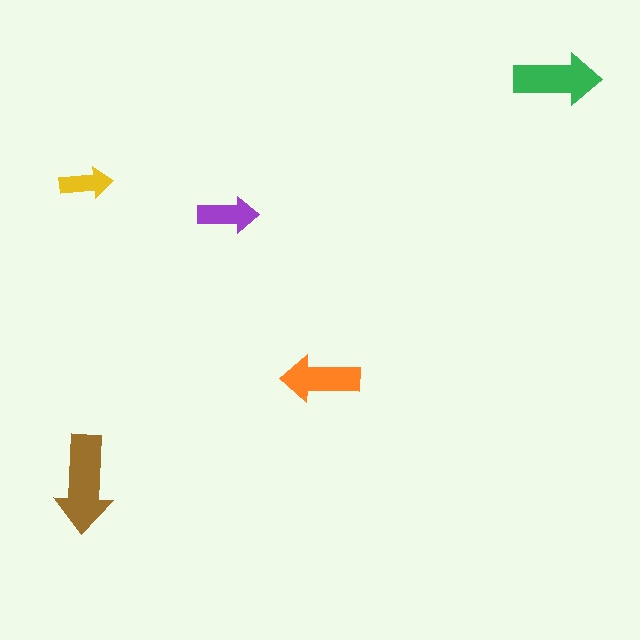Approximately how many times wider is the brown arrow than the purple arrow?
About 1.5 times wider.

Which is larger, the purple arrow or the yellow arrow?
The purple one.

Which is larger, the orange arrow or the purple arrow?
The orange one.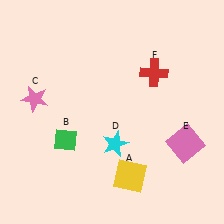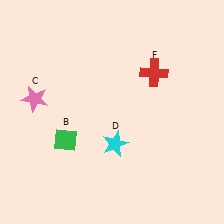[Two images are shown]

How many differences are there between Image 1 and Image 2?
There are 2 differences between the two images.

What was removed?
The pink square (E), the yellow square (A) were removed in Image 2.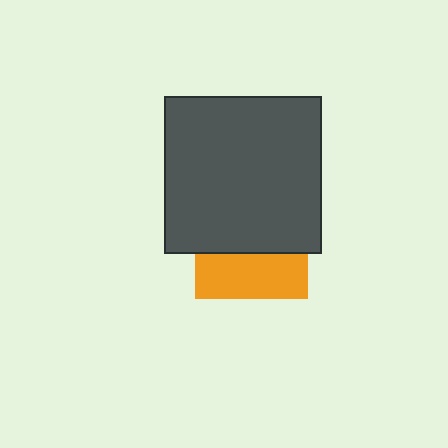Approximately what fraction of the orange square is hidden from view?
Roughly 60% of the orange square is hidden behind the dark gray square.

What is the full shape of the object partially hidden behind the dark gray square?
The partially hidden object is an orange square.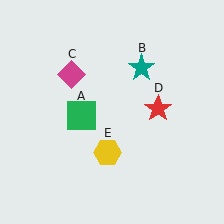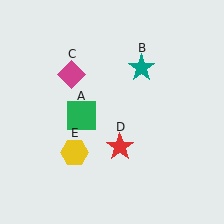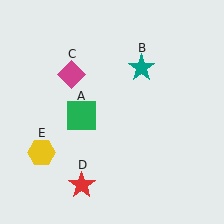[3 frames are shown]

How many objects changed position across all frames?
2 objects changed position: red star (object D), yellow hexagon (object E).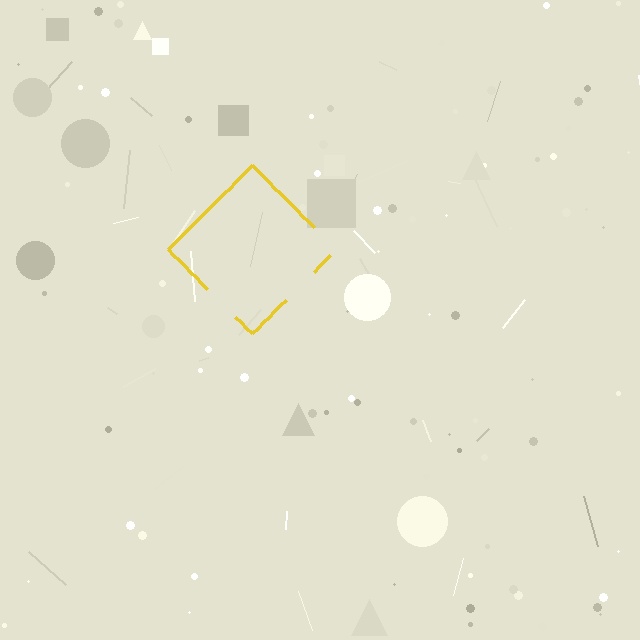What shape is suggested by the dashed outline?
The dashed outline suggests a diamond.